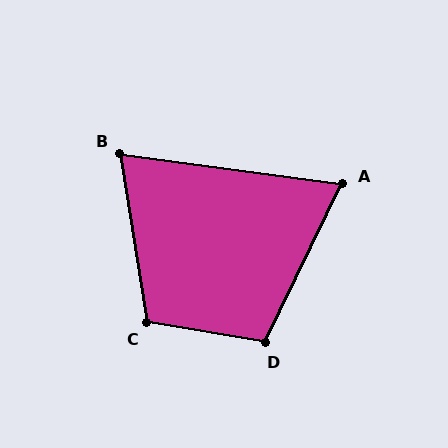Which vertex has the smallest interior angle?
A, at approximately 72 degrees.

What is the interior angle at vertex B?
Approximately 73 degrees (acute).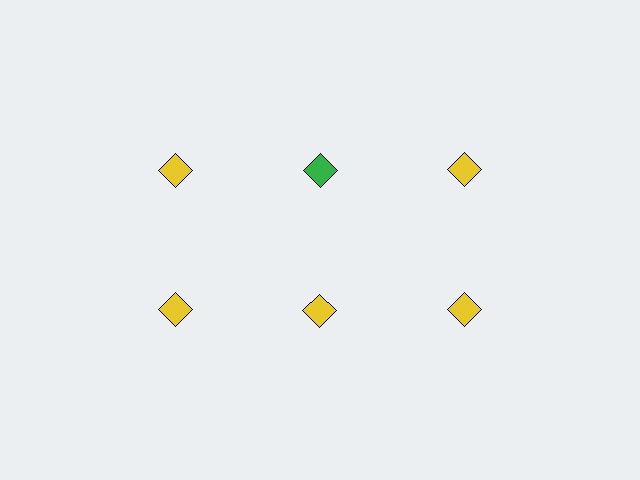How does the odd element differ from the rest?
It has a different color: green instead of yellow.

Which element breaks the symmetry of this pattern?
The green diamond in the top row, second from left column breaks the symmetry. All other shapes are yellow diamonds.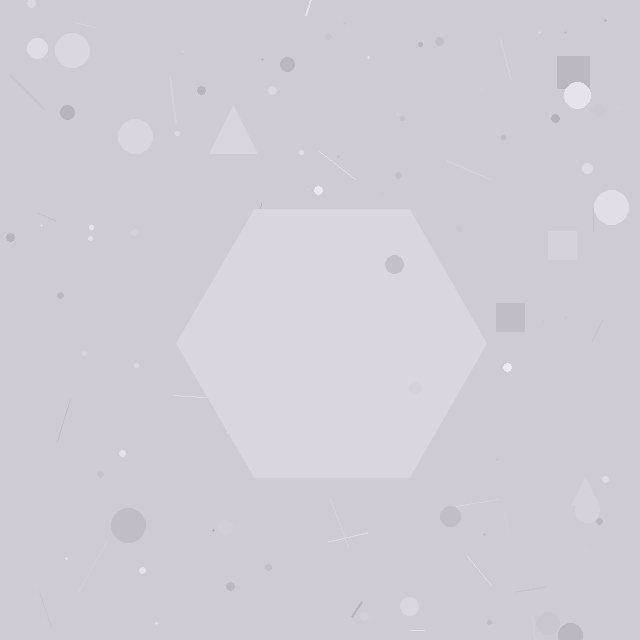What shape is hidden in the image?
A hexagon is hidden in the image.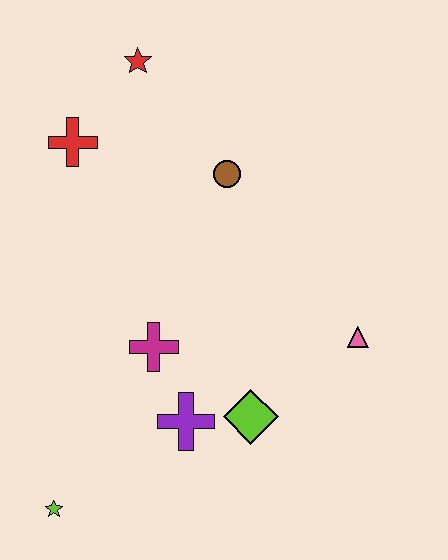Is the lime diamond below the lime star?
No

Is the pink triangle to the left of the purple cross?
No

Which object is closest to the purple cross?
The lime diamond is closest to the purple cross.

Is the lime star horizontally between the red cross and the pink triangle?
No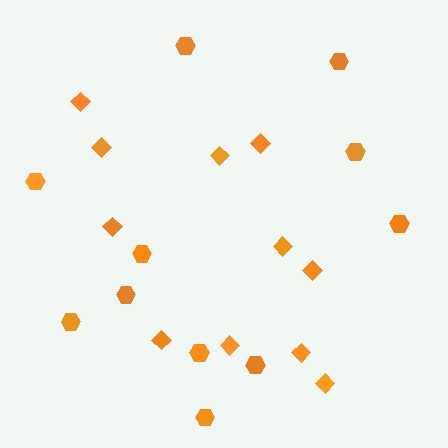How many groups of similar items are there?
There are 2 groups: one group of diamonds (11) and one group of hexagons (11).